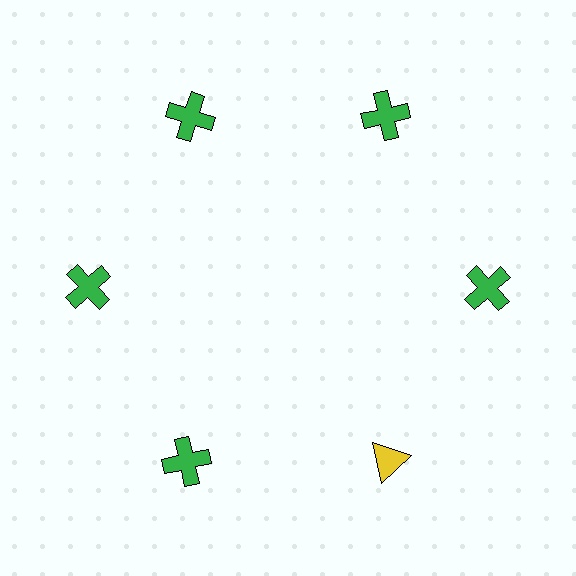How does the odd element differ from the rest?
It differs in both color (yellow instead of green) and shape (triangle instead of cross).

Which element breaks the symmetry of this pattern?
The yellow triangle at roughly the 5 o'clock position breaks the symmetry. All other shapes are green crosses.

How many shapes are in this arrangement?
There are 6 shapes arranged in a ring pattern.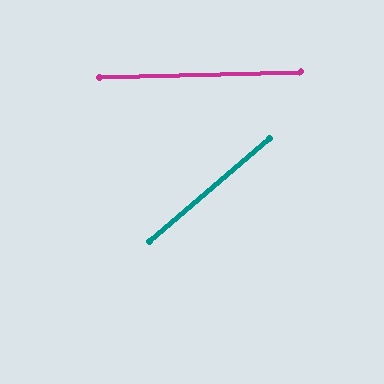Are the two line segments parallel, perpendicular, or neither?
Neither parallel nor perpendicular — they differ by about 39°.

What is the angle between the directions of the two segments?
Approximately 39 degrees.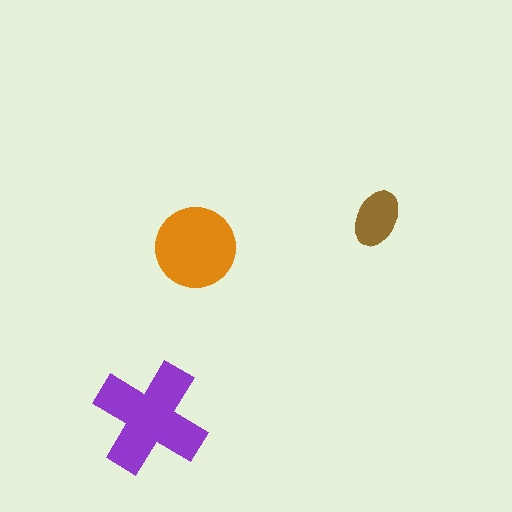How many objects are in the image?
There are 3 objects in the image.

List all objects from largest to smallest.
The purple cross, the orange circle, the brown ellipse.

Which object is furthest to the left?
The purple cross is leftmost.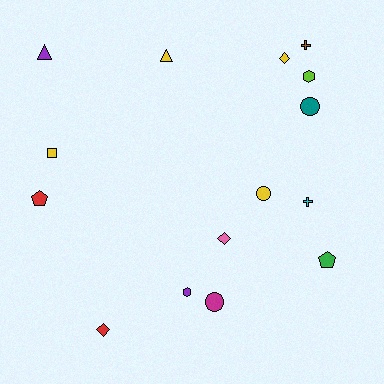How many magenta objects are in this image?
There is 1 magenta object.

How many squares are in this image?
There is 1 square.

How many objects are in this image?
There are 15 objects.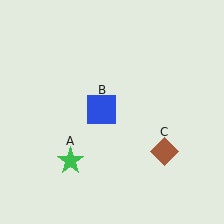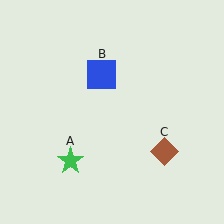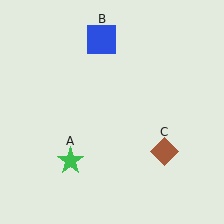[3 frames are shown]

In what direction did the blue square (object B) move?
The blue square (object B) moved up.